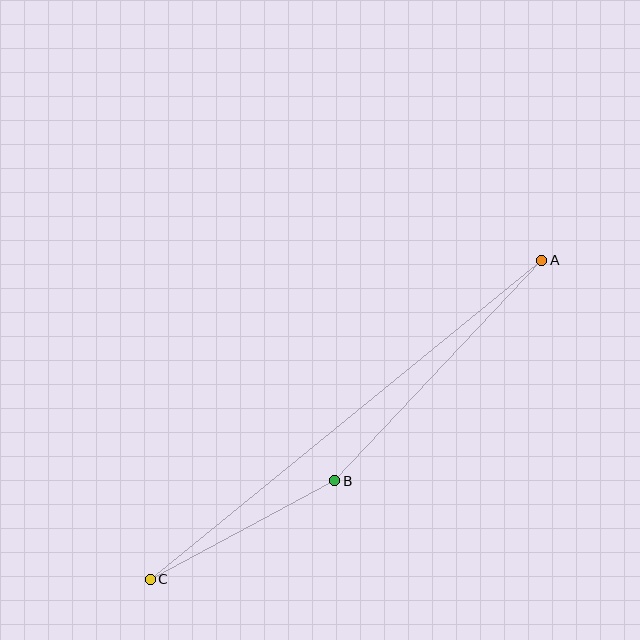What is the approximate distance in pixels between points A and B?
The distance between A and B is approximately 302 pixels.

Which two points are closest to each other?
Points B and C are closest to each other.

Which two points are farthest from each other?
Points A and C are farthest from each other.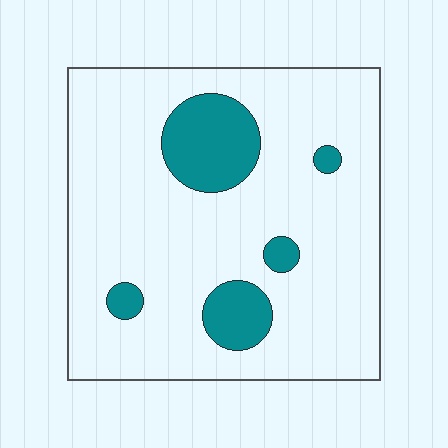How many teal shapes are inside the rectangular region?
5.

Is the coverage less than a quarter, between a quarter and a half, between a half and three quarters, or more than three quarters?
Less than a quarter.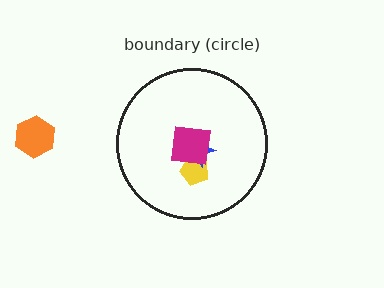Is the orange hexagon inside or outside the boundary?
Outside.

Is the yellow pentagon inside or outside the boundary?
Inside.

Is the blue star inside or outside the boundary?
Inside.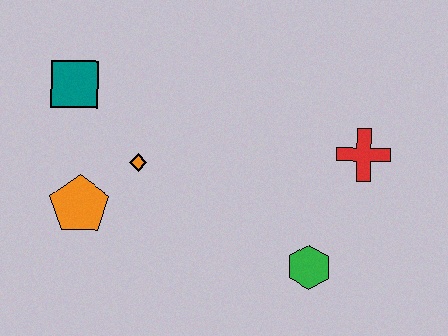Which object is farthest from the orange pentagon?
The red cross is farthest from the orange pentagon.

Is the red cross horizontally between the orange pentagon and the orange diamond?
No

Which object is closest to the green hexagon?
The red cross is closest to the green hexagon.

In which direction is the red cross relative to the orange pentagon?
The red cross is to the right of the orange pentagon.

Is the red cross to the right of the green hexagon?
Yes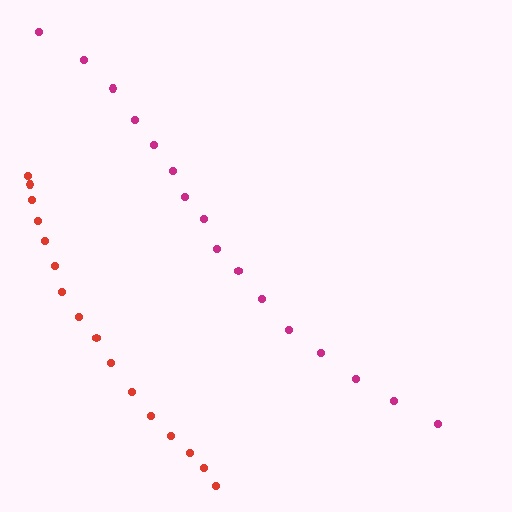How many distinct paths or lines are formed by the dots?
There are 2 distinct paths.